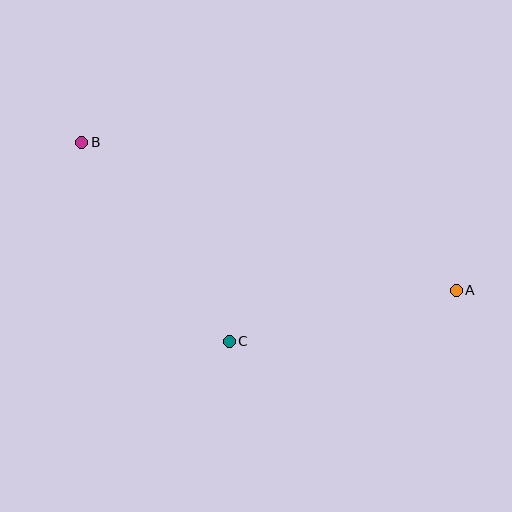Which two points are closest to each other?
Points A and C are closest to each other.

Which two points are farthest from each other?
Points A and B are farthest from each other.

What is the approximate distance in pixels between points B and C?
The distance between B and C is approximately 248 pixels.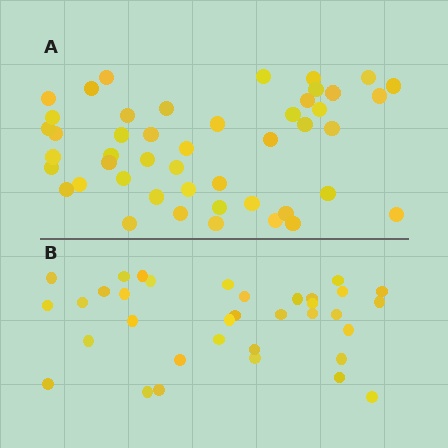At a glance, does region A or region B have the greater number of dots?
Region A (the top region) has more dots.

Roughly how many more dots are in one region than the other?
Region A has roughly 12 or so more dots than region B.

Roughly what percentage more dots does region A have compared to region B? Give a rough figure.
About 35% more.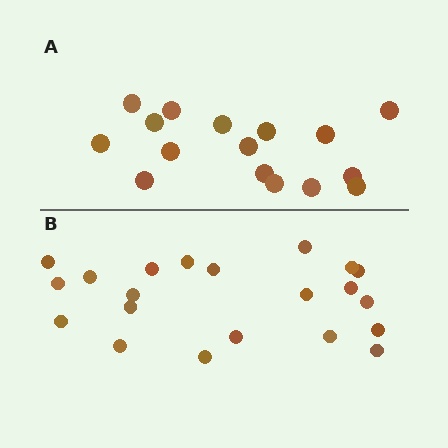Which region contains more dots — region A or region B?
Region B (the bottom region) has more dots.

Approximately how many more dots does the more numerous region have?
Region B has about 5 more dots than region A.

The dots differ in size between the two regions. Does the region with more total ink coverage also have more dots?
No. Region A has more total ink coverage because its dots are larger, but region B actually contains more individual dots. Total area can be misleading — the number of items is what matters here.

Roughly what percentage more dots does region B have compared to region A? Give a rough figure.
About 30% more.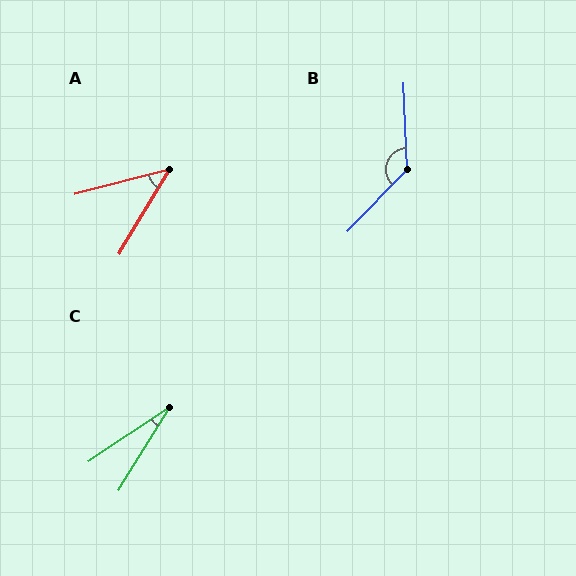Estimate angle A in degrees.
Approximately 45 degrees.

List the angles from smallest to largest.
C (25°), A (45°), B (134°).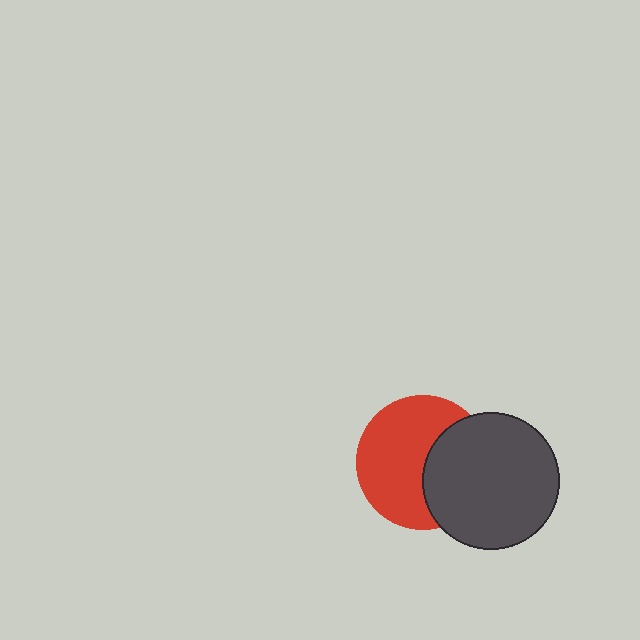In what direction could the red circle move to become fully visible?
The red circle could move left. That would shift it out from behind the dark gray circle entirely.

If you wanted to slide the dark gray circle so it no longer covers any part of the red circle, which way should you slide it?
Slide it right — that is the most direct way to separate the two shapes.